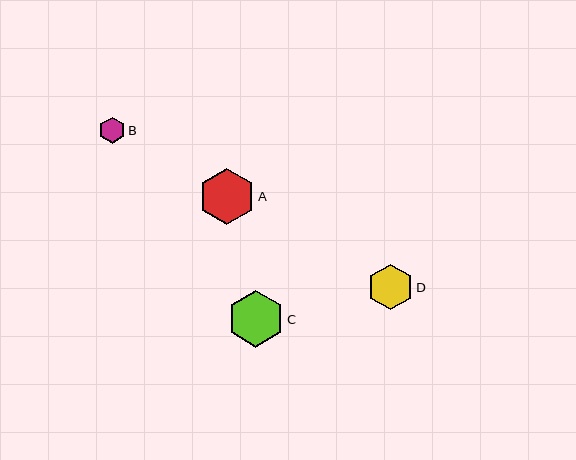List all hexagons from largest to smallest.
From largest to smallest: C, A, D, B.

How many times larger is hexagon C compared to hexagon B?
Hexagon C is approximately 2.2 times the size of hexagon B.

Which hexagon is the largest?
Hexagon C is the largest with a size of approximately 57 pixels.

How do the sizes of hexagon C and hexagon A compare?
Hexagon C and hexagon A are approximately the same size.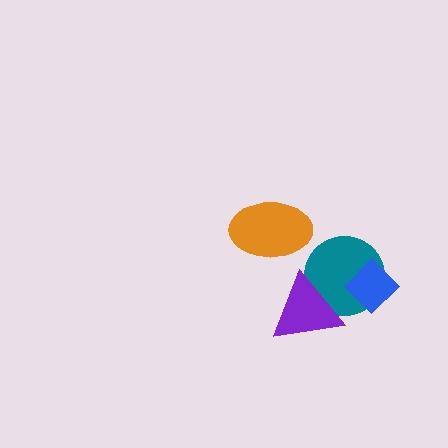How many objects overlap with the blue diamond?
1 object overlaps with the blue diamond.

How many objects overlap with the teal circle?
2 objects overlap with the teal circle.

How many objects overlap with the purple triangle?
1 object overlaps with the purple triangle.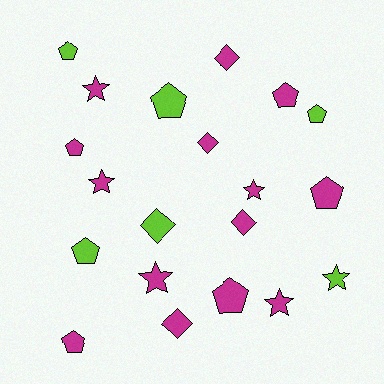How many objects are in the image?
There are 20 objects.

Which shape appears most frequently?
Pentagon, with 9 objects.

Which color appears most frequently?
Magenta, with 14 objects.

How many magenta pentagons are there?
There are 5 magenta pentagons.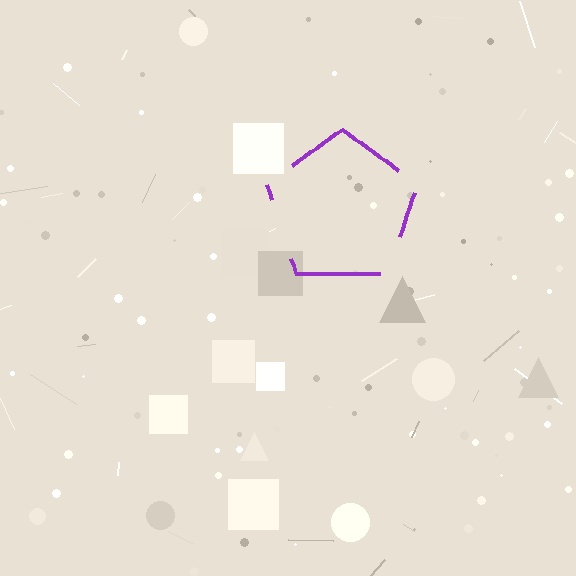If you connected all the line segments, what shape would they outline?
They would outline a pentagon.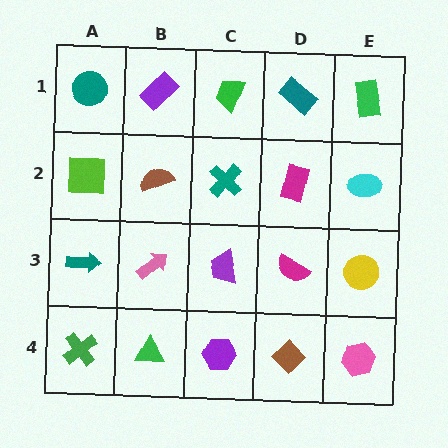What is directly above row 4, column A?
A teal arrow.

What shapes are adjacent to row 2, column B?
A purple rectangle (row 1, column B), a pink arrow (row 3, column B), a lime square (row 2, column A), a teal cross (row 2, column C).